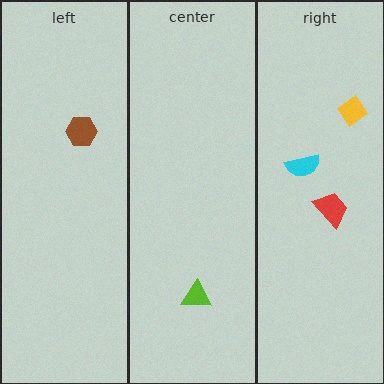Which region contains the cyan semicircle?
The right region.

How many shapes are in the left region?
1.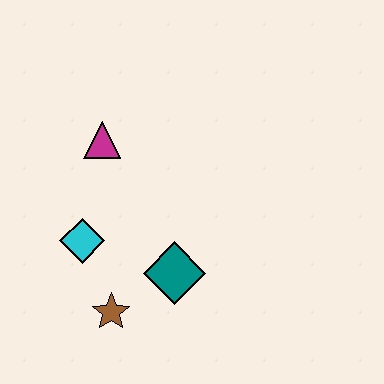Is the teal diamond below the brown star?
No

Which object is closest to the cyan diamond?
The brown star is closest to the cyan diamond.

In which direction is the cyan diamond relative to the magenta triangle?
The cyan diamond is below the magenta triangle.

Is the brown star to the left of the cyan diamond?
No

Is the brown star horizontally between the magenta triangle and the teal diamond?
Yes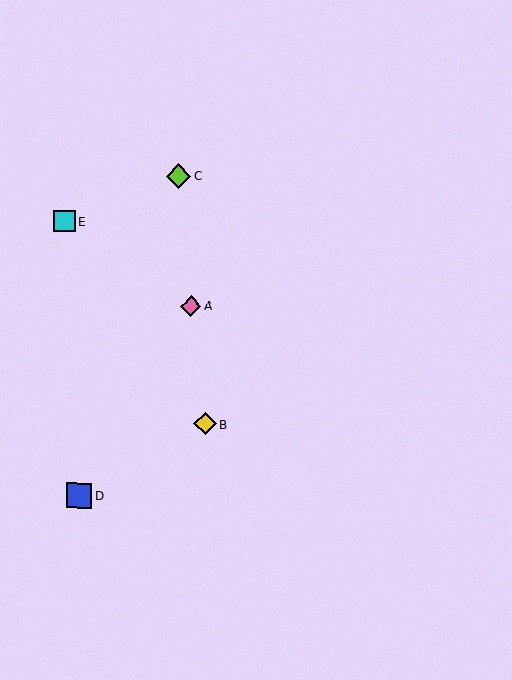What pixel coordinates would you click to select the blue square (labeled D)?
Click at (79, 495) to select the blue square D.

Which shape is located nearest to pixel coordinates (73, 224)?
The cyan square (labeled E) at (64, 221) is nearest to that location.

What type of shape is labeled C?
Shape C is a lime diamond.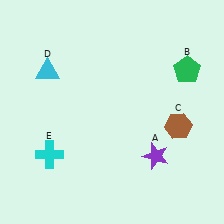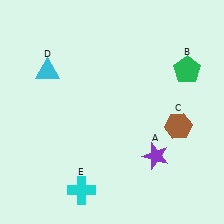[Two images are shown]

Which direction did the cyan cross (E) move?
The cyan cross (E) moved down.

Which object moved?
The cyan cross (E) moved down.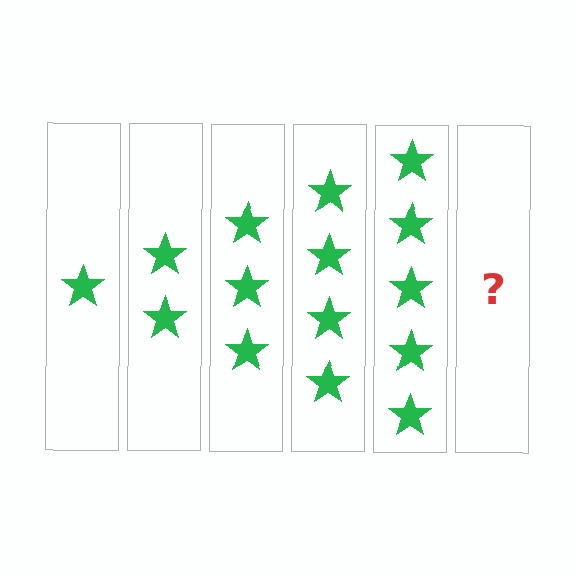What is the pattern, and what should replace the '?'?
The pattern is that each step adds one more star. The '?' should be 6 stars.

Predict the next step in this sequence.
The next step is 6 stars.